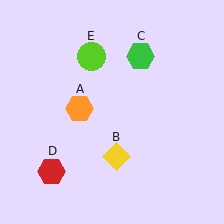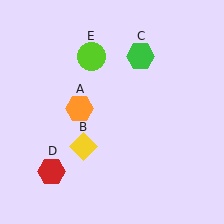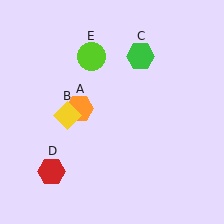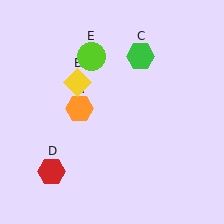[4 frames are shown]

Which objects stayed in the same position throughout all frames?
Orange hexagon (object A) and green hexagon (object C) and red hexagon (object D) and lime circle (object E) remained stationary.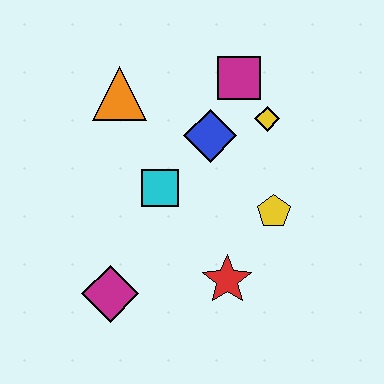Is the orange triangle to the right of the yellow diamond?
No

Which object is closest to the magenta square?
The yellow diamond is closest to the magenta square.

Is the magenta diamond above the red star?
No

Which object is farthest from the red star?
The orange triangle is farthest from the red star.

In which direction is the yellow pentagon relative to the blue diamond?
The yellow pentagon is below the blue diamond.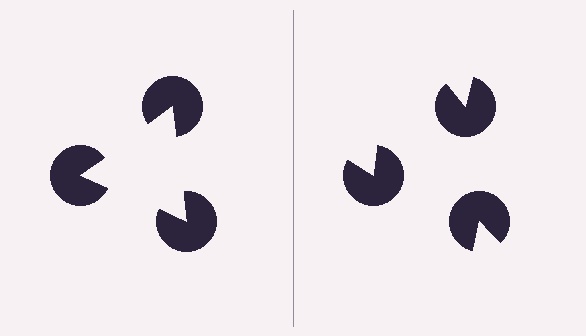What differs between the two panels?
The pac-man discs are positioned identically on both sides; only the wedge orientations differ. On the left they align to a triangle; on the right they are misaligned.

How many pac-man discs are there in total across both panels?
6 — 3 on each side.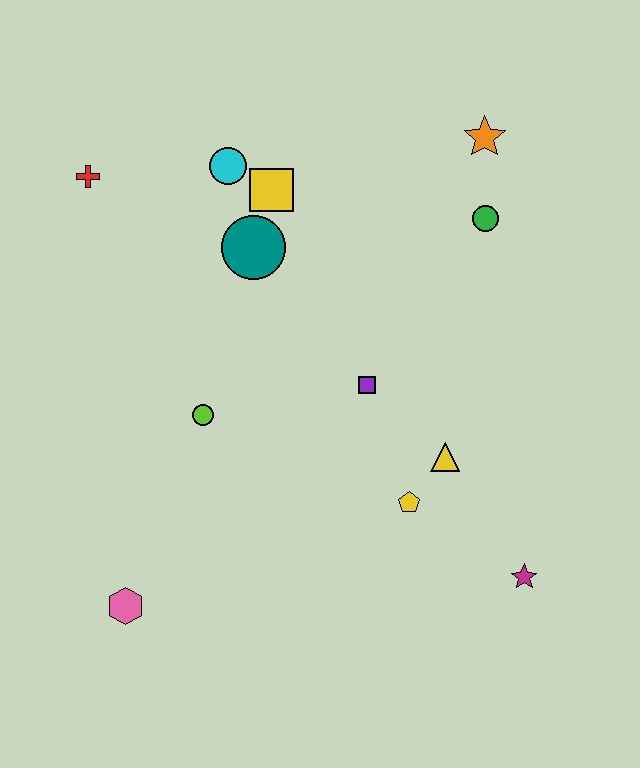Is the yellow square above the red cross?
No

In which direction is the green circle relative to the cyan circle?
The green circle is to the right of the cyan circle.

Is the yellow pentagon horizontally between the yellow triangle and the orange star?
No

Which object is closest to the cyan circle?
The yellow square is closest to the cyan circle.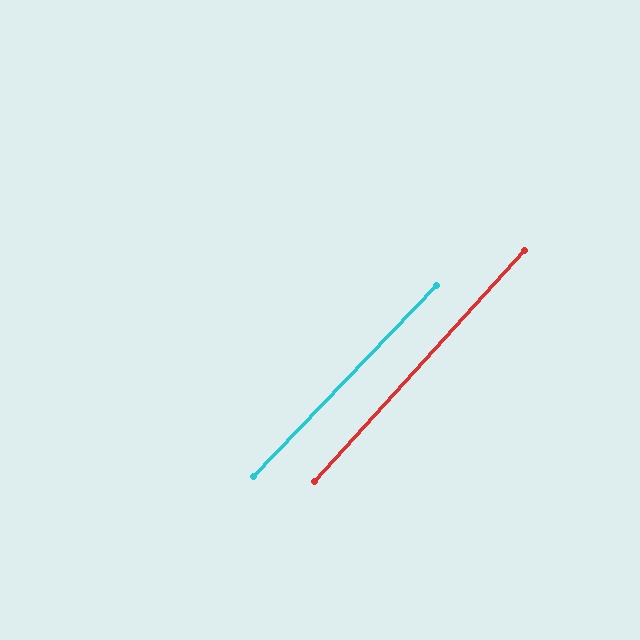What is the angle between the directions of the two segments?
Approximately 2 degrees.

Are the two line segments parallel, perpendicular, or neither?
Parallel — their directions differ by only 1.5°.